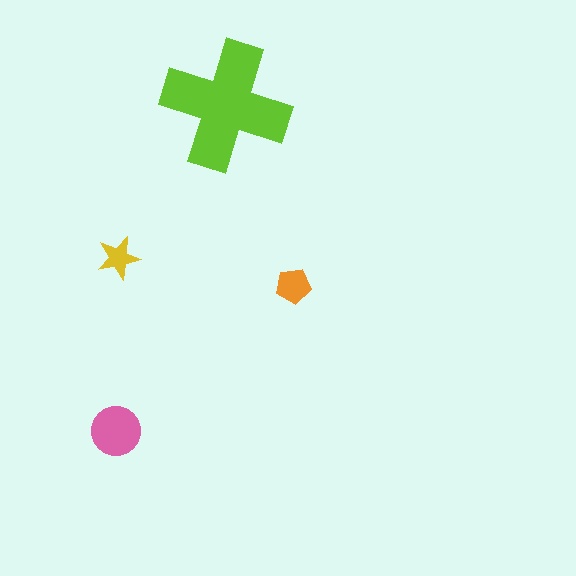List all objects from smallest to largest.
The yellow star, the orange pentagon, the pink circle, the lime cross.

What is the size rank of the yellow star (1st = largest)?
4th.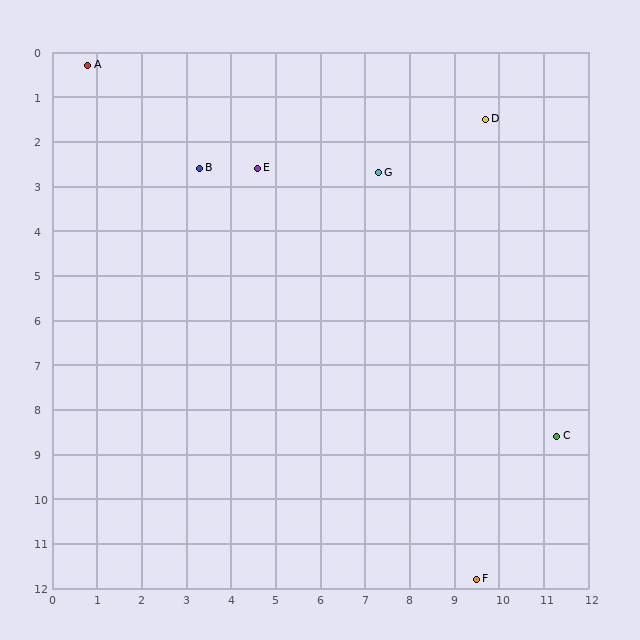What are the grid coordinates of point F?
Point F is at approximately (9.5, 11.8).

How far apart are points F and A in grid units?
Points F and A are about 14.4 grid units apart.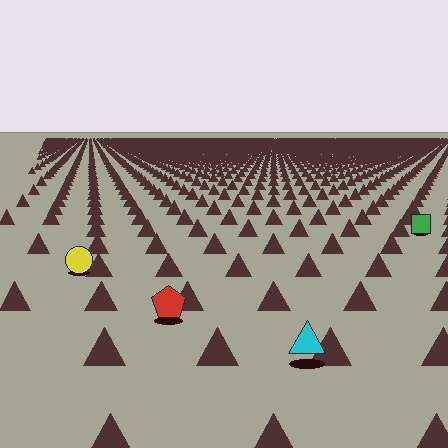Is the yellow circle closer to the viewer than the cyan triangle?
No. The cyan triangle is closer — you can tell from the texture gradient: the ground texture is coarser near it.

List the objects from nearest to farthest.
From nearest to farthest: the cyan triangle, the red pentagon, the yellow circle, the green square.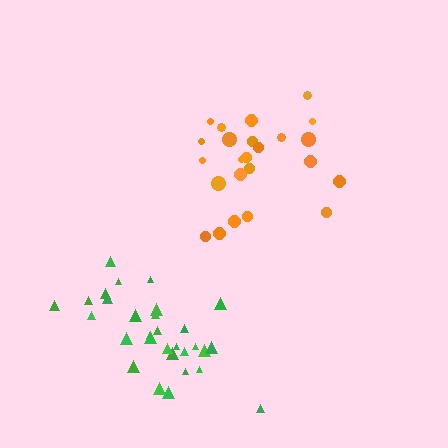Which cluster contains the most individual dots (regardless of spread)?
Green (30).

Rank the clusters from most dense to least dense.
green, orange.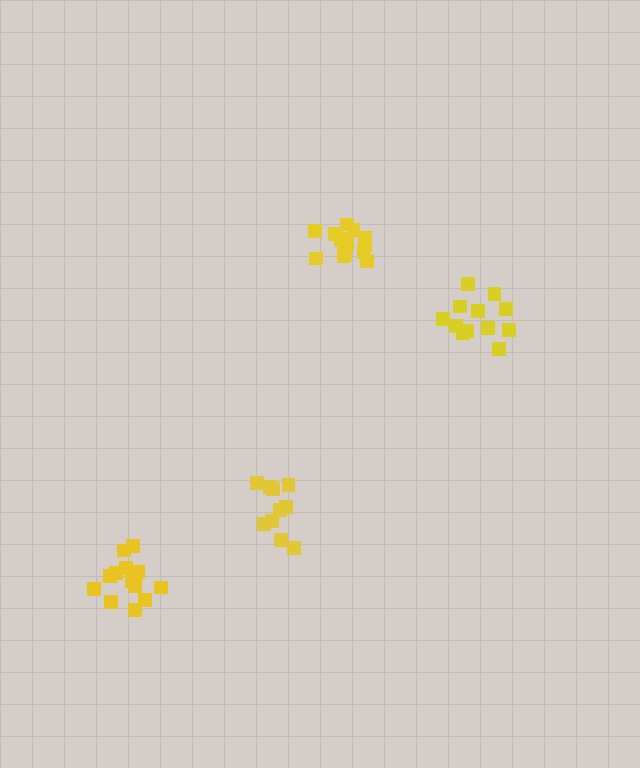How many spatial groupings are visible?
There are 4 spatial groupings.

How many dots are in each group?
Group 1: 12 dots, Group 2: 10 dots, Group 3: 14 dots, Group 4: 14 dots (50 total).